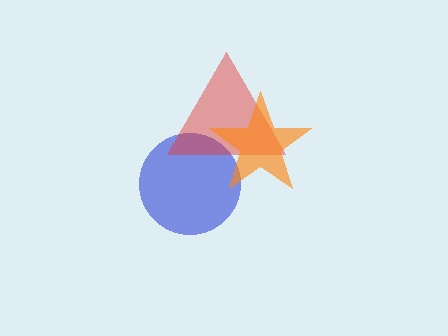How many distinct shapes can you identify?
There are 3 distinct shapes: a blue circle, a red triangle, an orange star.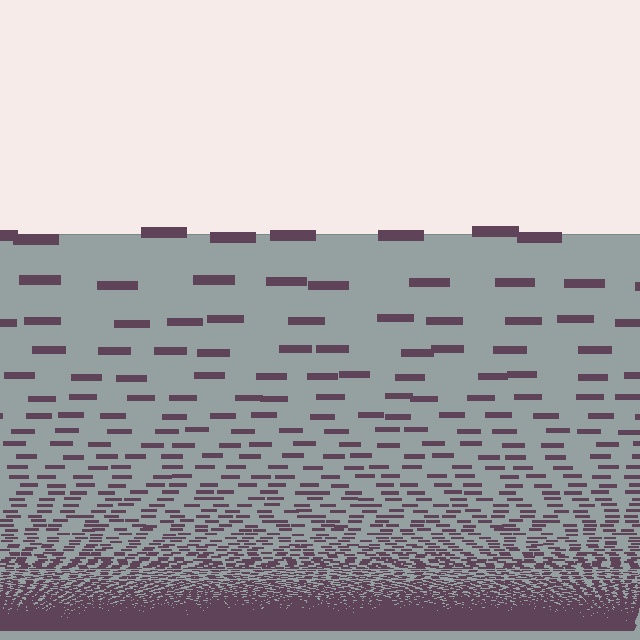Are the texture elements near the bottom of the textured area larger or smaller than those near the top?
Smaller. The gradient is inverted — elements near the bottom are smaller and denser.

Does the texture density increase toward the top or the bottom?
Density increases toward the bottom.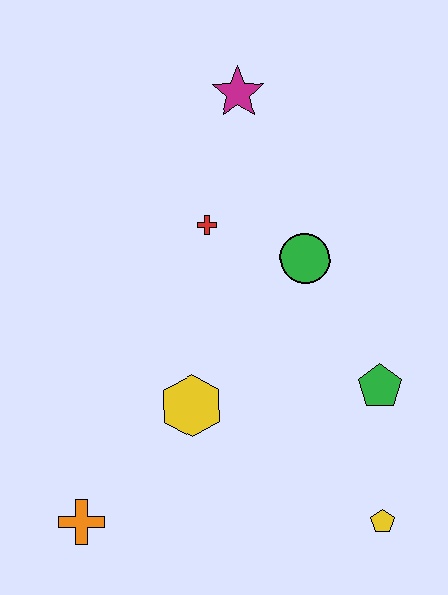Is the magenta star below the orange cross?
No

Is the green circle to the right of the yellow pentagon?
No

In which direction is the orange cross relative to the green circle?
The orange cross is below the green circle.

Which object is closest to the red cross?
The green circle is closest to the red cross.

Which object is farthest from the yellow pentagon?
The magenta star is farthest from the yellow pentagon.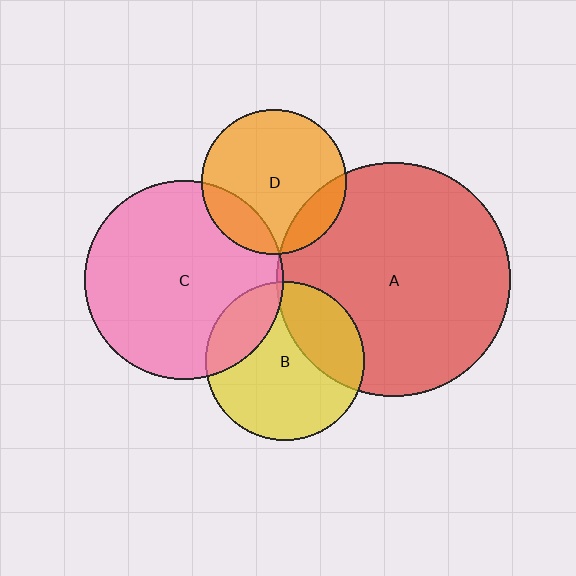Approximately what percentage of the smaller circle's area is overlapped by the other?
Approximately 5%.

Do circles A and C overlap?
Yes.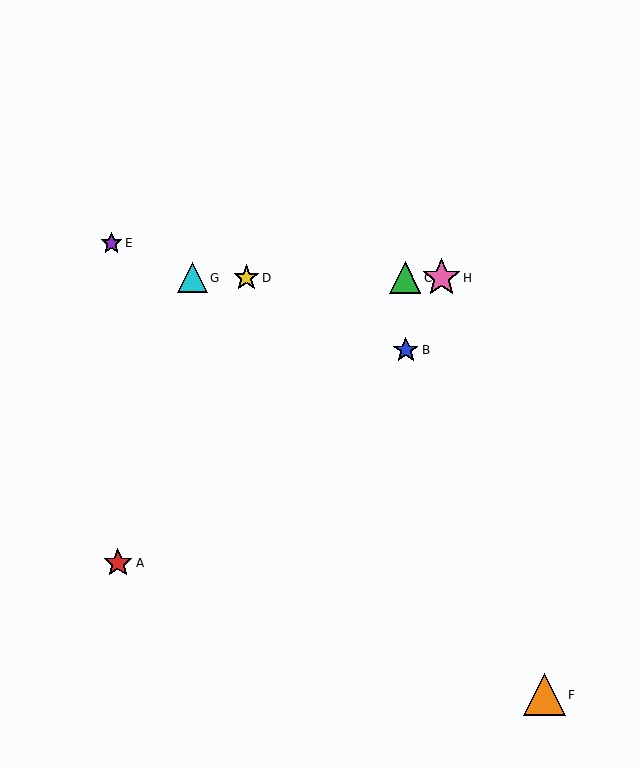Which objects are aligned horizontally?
Objects C, D, G, H are aligned horizontally.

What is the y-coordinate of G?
Object G is at y≈278.